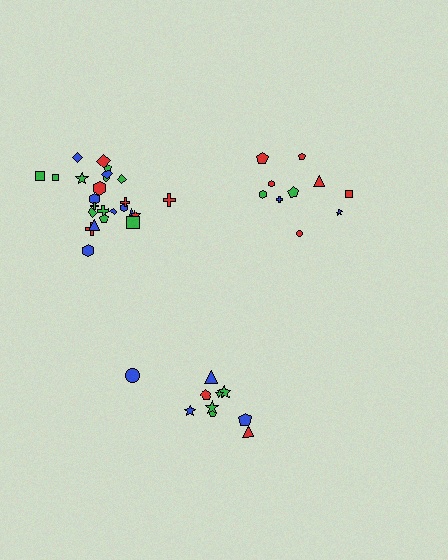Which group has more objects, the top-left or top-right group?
The top-left group.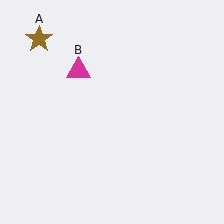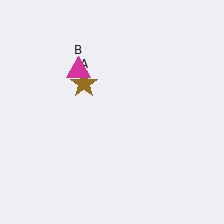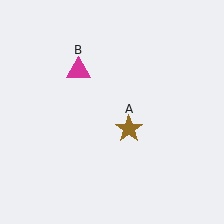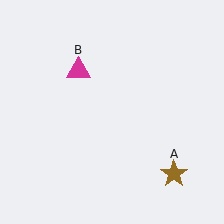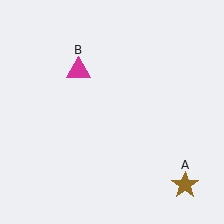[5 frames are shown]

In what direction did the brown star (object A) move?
The brown star (object A) moved down and to the right.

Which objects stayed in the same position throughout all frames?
Magenta triangle (object B) remained stationary.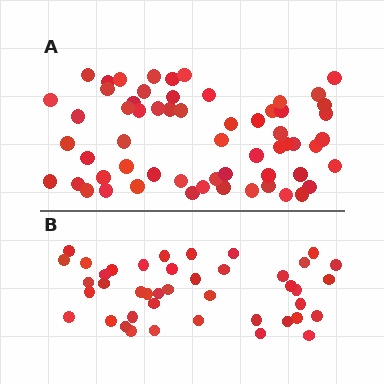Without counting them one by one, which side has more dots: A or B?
Region A (the top region) has more dots.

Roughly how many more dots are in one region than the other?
Region A has approximately 20 more dots than region B.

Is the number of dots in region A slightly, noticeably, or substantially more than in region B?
Region A has noticeably more, but not dramatically so. The ratio is roughly 1.4 to 1.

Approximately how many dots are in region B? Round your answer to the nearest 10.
About 40 dots. (The exact count is 42, which rounds to 40.)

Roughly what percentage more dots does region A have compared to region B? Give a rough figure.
About 45% more.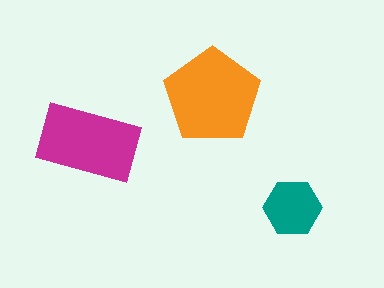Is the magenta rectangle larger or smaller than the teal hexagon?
Larger.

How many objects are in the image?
There are 3 objects in the image.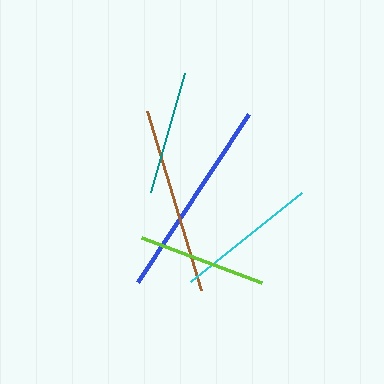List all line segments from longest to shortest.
From longest to shortest: blue, brown, cyan, lime, teal.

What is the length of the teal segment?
The teal segment is approximately 124 pixels long.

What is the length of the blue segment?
The blue segment is approximately 201 pixels long.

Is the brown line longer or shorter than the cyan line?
The brown line is longer than the cyan line.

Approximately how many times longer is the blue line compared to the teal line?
The blue line is approximately 1.6 times the length of the teal line.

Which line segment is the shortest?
The teal line is the shortest at approximately 124 pixels.